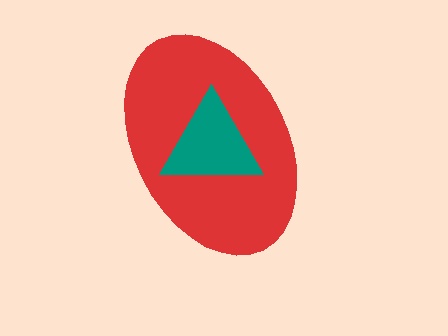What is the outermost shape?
The red ellipse.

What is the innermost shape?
The teal triangle.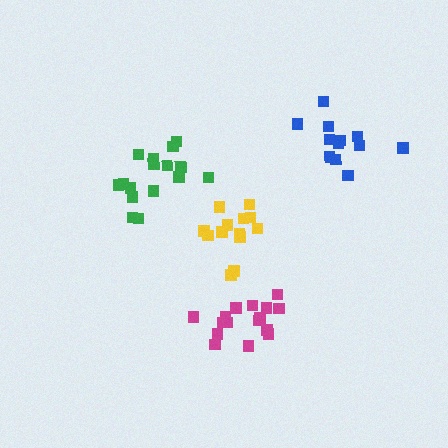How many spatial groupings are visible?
There are 4 spatial groupings.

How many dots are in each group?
Group 1: 12 dots, Group 2: 16 dots, Group 3: 13 dots, Group 4: 16 dots (57 total).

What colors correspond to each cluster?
The clusters are colored: blue, magenta, yellow, green.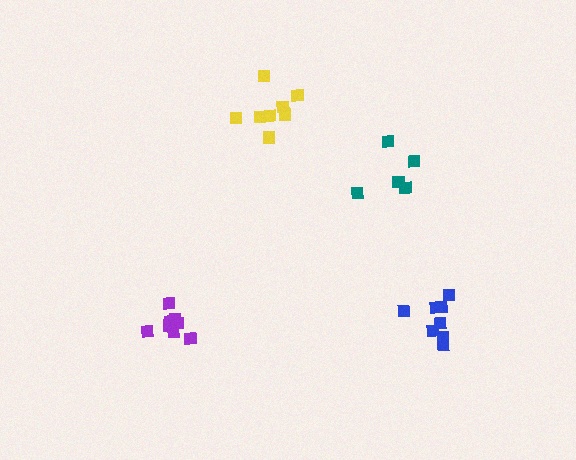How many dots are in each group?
Group 1: 8 dots, Group 2: 5 dots, Group 3: 8 dots, Group 4: 8 dots (29 total).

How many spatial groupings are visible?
There are 4 spatial groupings.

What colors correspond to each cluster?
The clusters are colored: purple, teal, blue, yellow.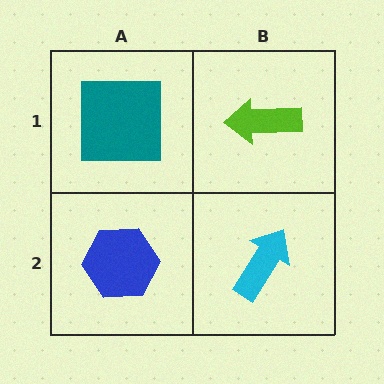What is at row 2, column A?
A blue hexagon.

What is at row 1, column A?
A teal square.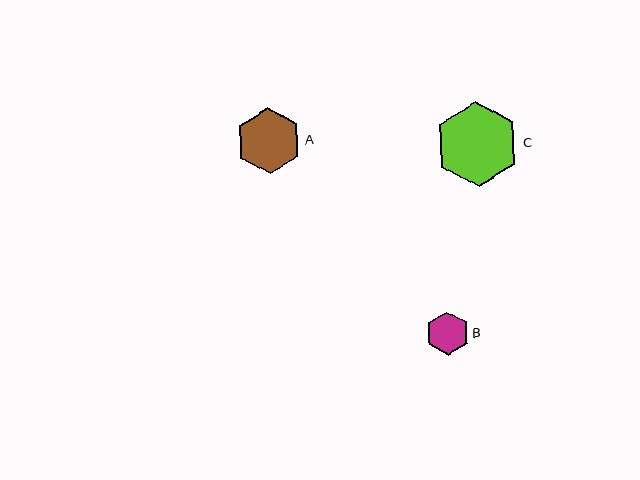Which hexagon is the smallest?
Hexagon B is the smallest with a size of approximately 44 pixels.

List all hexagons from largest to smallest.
From largest to smallest: C, A, B.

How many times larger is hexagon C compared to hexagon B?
Hexagon C is approximately 1.9 times the size of hexagon B.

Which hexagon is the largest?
Hexagon C is the largest with a size of approximately 85 pixels.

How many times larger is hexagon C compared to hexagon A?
Hexagon C is approximately 1.3 times the size of hexagon A.